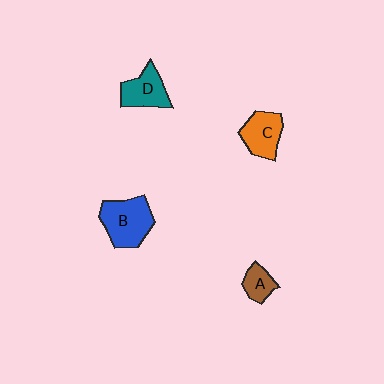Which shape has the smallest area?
Shape A (brown).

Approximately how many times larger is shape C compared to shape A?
Approximately 1.8 times.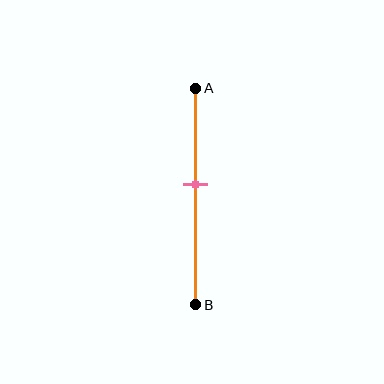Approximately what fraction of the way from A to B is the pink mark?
The pink mark is approximately 45% of the way from A to B.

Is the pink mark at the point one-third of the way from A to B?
No, the mark is at about 45% from A, not at the 33% one-third point.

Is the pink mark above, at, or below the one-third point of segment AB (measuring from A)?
The pink mark is below the one-third point of segment AB.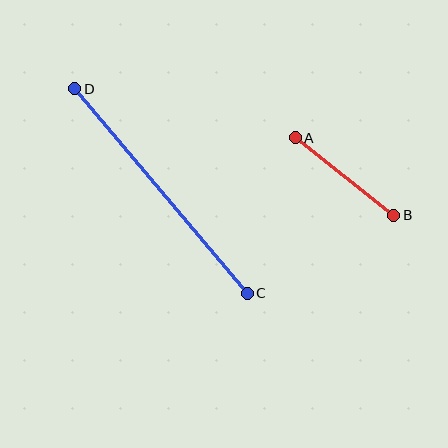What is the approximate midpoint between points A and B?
The midpoint is at approximately (345, 177) pixels.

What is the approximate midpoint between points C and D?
The midpoint is at approximately (161, 191) pixels.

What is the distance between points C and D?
The distance is approximately 268 pixels.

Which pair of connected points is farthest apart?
Points C and D are farthest apart.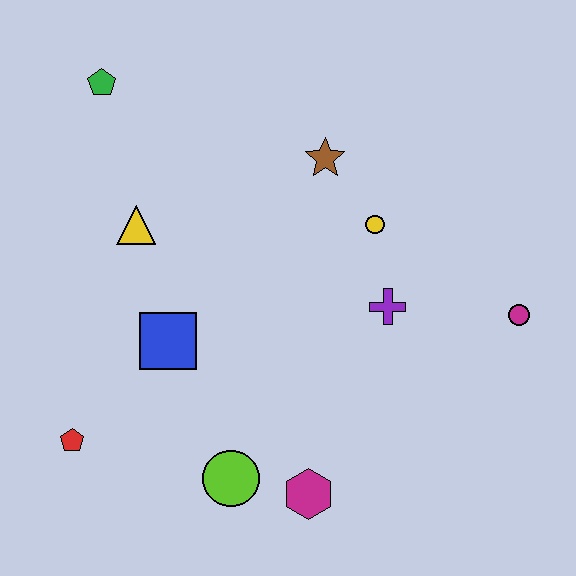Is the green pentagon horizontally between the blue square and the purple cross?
No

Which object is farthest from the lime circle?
The green pentagon is farthest from the lime circle.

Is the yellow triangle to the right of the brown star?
No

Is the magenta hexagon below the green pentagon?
Yes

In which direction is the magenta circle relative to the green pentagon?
The magenta circle is to the right of the green pentagon.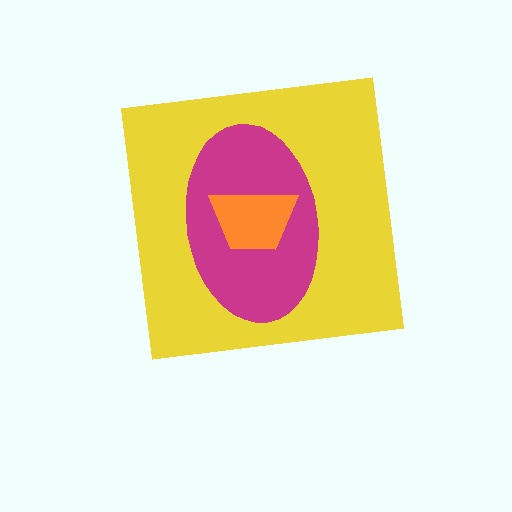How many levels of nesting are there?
3.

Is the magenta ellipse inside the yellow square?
Yes.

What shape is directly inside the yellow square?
The magenta ellipse.